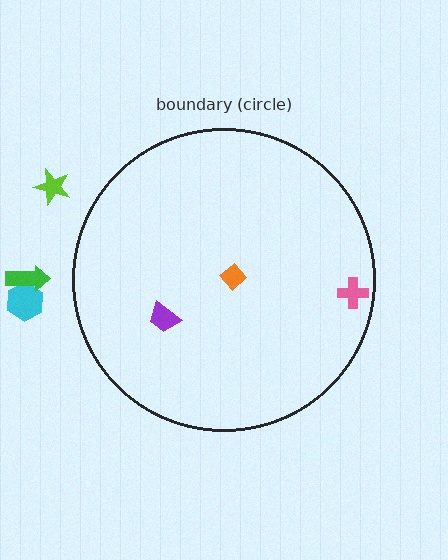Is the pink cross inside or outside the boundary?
Inside.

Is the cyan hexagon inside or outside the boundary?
Outside.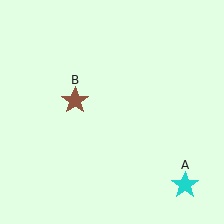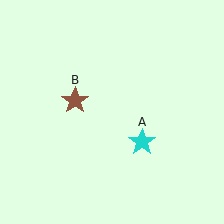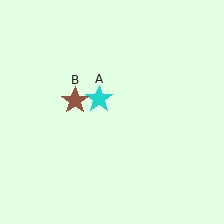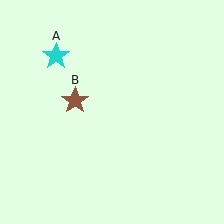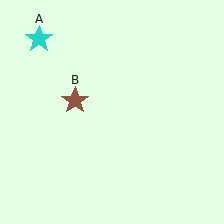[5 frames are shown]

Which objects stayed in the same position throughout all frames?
Brown star (object B) remained stationary.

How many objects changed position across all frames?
1 object changed position: cyan star (object A).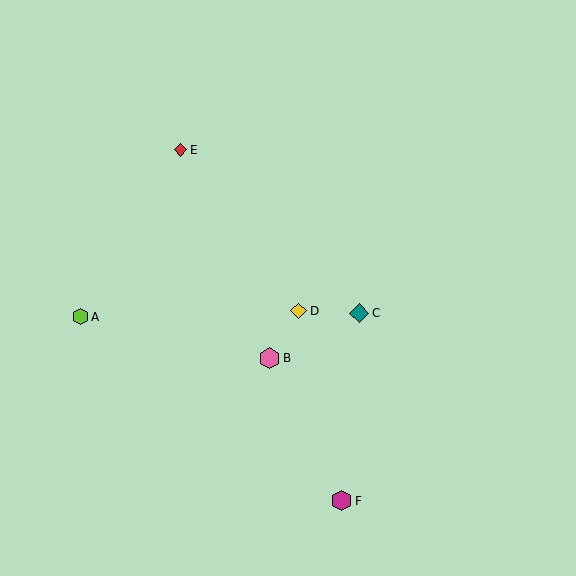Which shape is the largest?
The pink hexagon (labeled B) is the largest.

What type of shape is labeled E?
Shape E is a red diamond.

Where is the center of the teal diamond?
The center of the teal diamond is at (359, 313).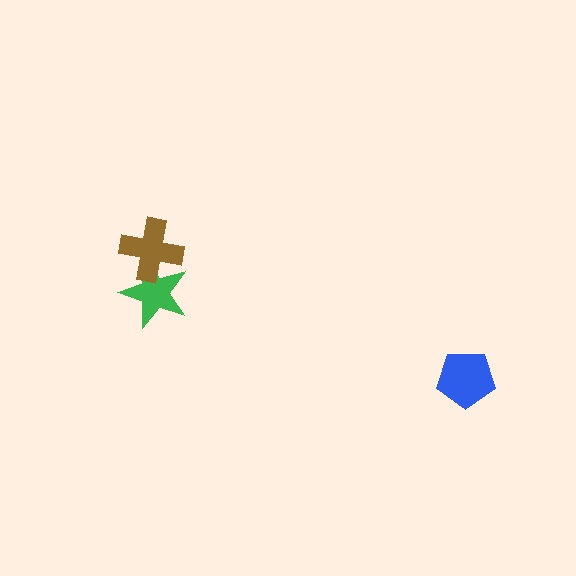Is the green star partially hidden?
Yes, it is partially covered by another shape.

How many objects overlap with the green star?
1 object overlaps with the green star.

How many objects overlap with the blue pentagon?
0 objects overlap with the blue pentagon.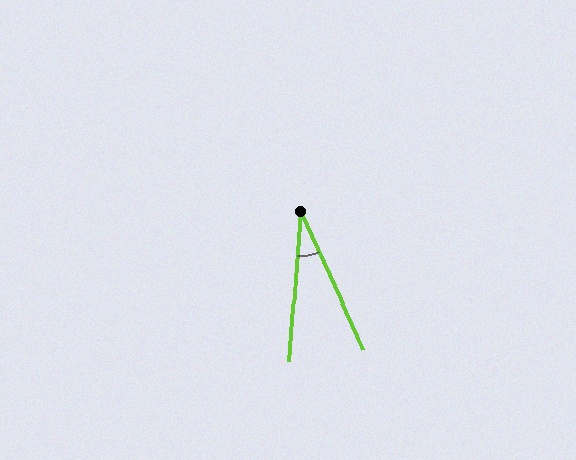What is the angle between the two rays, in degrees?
Approximately 29 degrees.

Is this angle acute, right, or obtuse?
It is acute.